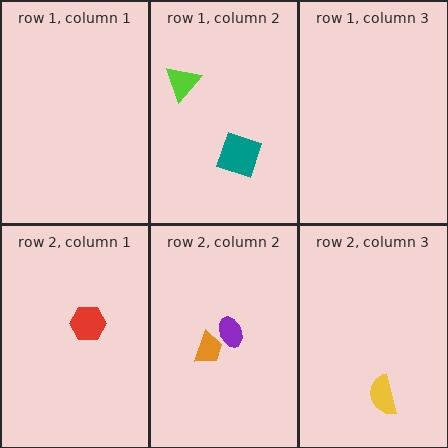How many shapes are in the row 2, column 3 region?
1.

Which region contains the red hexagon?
The row 2, column 1 region.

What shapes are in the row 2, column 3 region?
The yellow semicircle.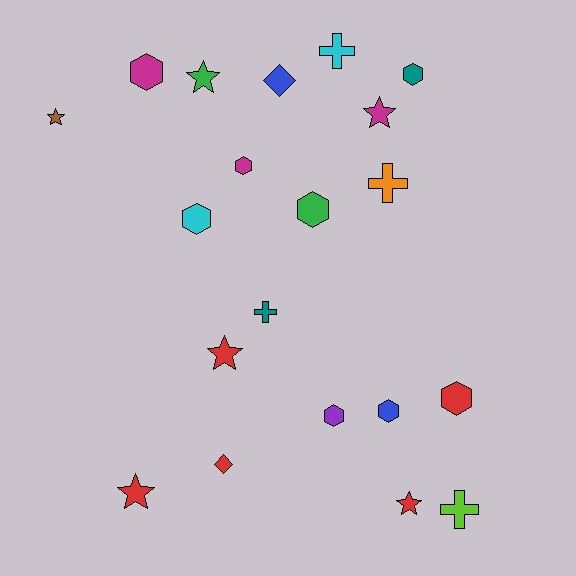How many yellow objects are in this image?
There are no yellow objects.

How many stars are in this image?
There are 6 stars.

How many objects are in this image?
There are 20 objects.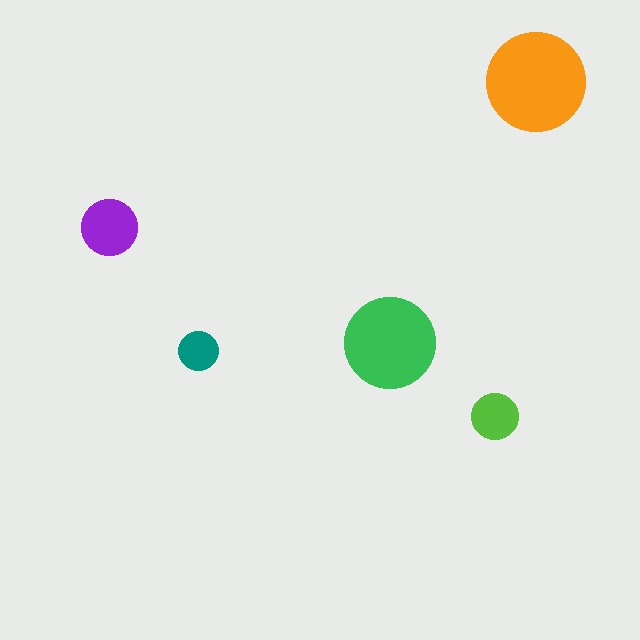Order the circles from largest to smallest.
the orange one, the green one, the purple one, the lime one, the teal one.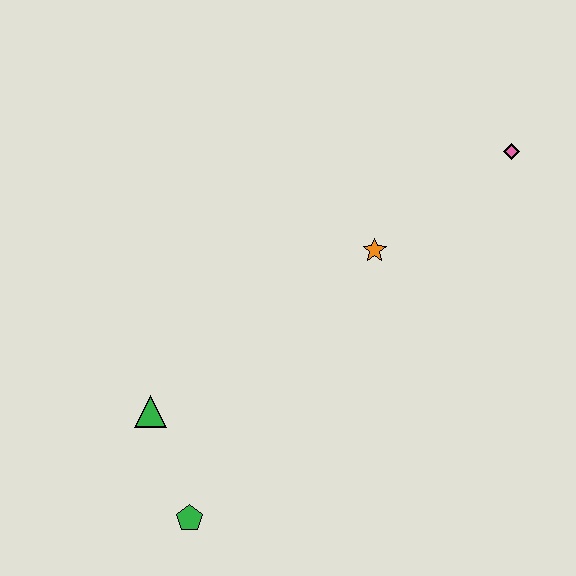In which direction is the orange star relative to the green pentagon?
The orange star is above the green pentagon.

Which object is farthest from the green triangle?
The pink diamond is farthest from the green triangle.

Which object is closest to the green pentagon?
The green triangle is closest to the green pentagon.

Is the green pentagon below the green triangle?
Yes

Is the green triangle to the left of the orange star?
Yes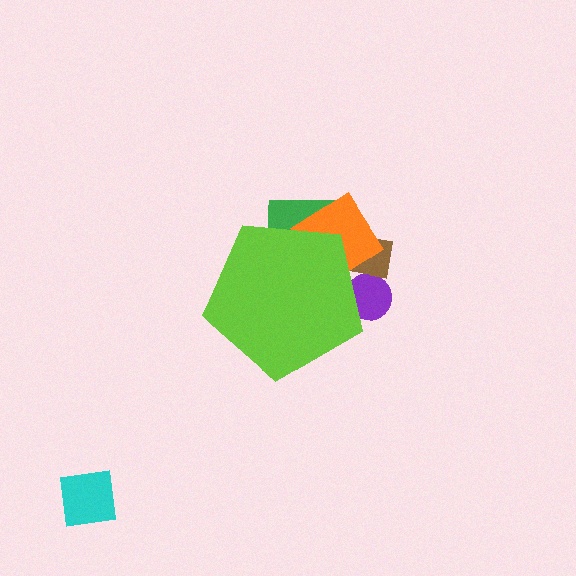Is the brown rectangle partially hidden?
Yes, the brown rectangle is partially hidden behind the lime pentagon.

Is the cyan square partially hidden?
No, the cyan square is fully visible.